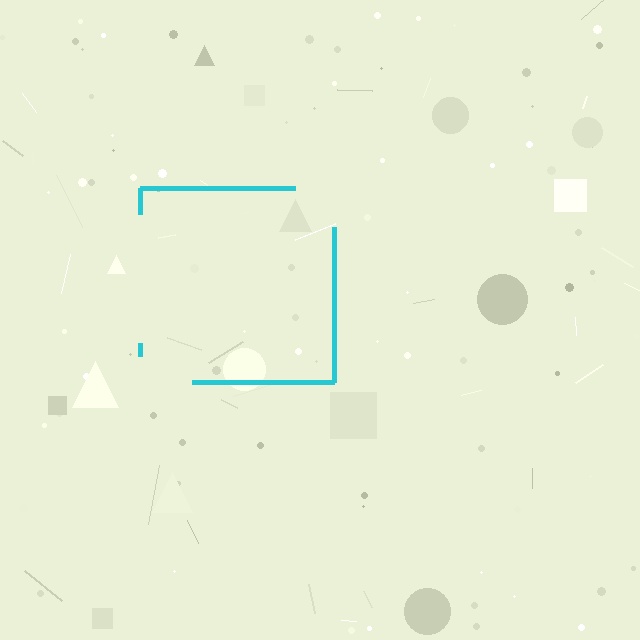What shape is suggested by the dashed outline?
The dashed outline suggests a square.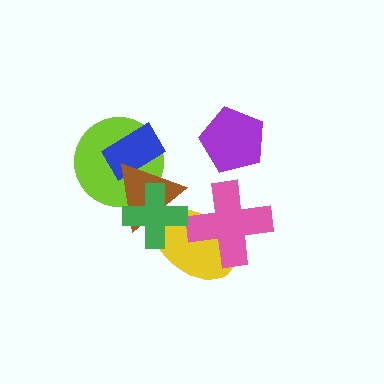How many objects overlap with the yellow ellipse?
3 objects overlap with the yellow ellipse.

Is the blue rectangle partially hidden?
Yes, it is partially covered by another shape.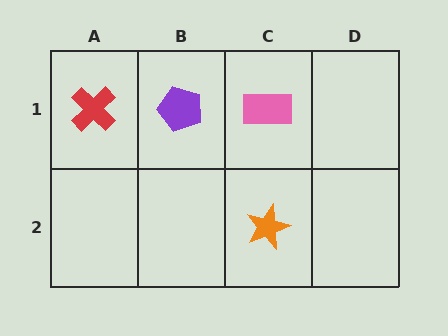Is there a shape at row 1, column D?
No, that cell is empty.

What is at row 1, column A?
A red cross.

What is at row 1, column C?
A pink rectangle.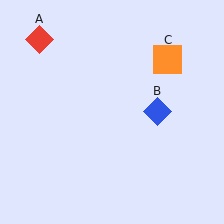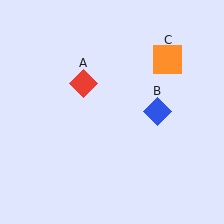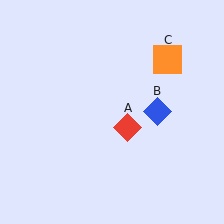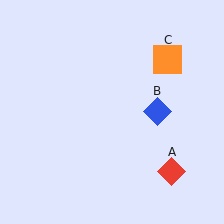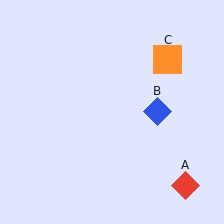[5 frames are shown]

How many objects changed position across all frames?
1 object changed position: red diamond (object A).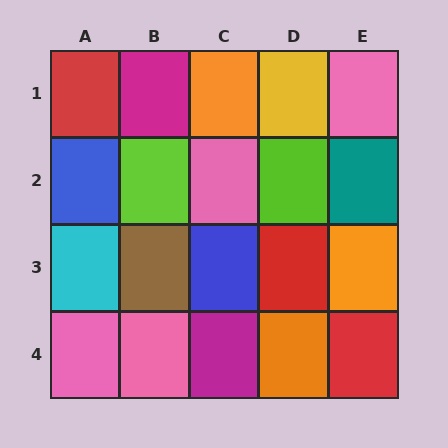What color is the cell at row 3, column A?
Cyan.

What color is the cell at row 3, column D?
Red.